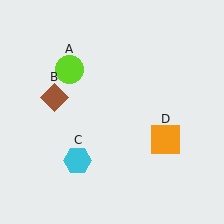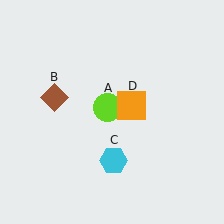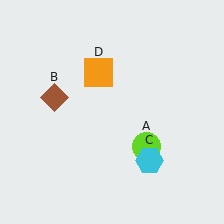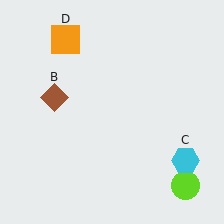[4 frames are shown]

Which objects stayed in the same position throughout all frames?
Brown diamond (object B) remained stationary.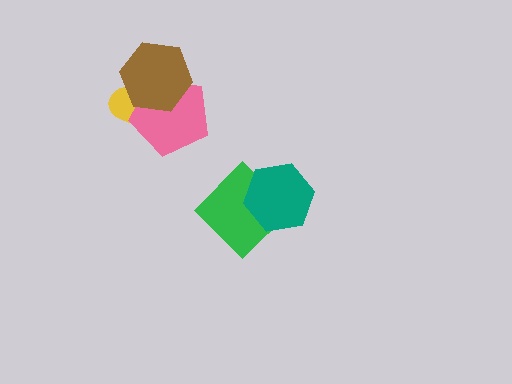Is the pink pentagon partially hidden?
Yes, it is partially covered by another shape.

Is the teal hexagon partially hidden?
No, no other shape covers it.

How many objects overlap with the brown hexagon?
2 objects overlap with the brown hexagon.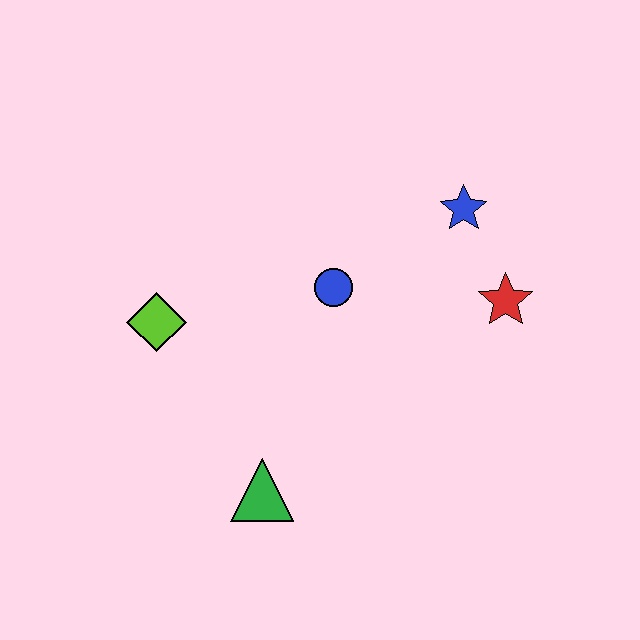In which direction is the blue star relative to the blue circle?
The blue star is to the right of the blue circle.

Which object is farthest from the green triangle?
The blue star is farthest from the green triangle.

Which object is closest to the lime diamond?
The blue circle is closest to the lime diamond.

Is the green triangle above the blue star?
No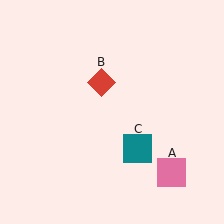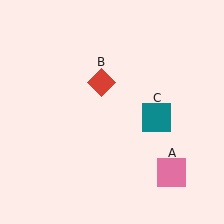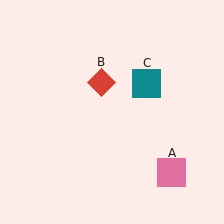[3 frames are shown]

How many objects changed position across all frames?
1 object changed position: teal square (object C).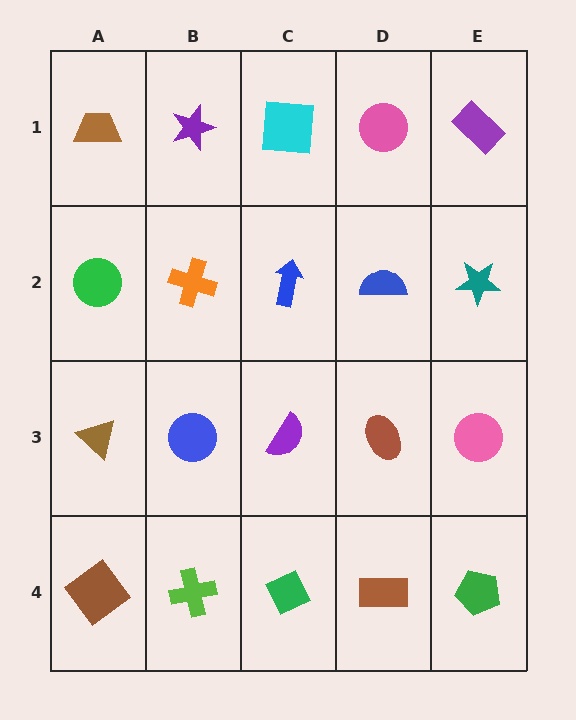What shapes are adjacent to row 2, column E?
A purple rectangle (row 1, column E), a pink circle (row 3, column E), a blue semicircle (row 2, column D).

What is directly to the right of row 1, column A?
A purple star.